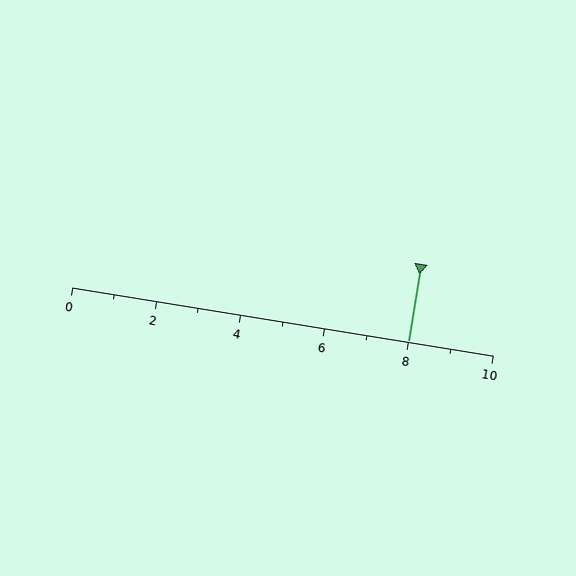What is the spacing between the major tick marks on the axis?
The major ticks are spaced 2 apart.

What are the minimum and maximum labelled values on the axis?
The axis runs from 0 to 10.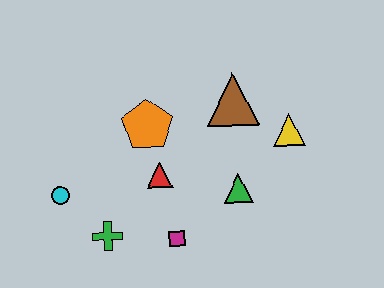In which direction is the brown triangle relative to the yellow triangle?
The brown triangle is to the left of the yellow triangle.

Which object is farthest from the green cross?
The yellow triangle is farthest from the green cross.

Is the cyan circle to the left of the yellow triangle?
Yes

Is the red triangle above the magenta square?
Yes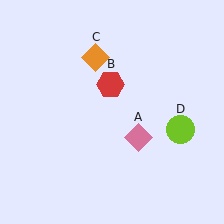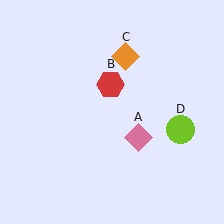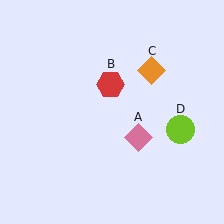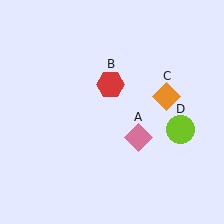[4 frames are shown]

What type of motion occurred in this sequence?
The orange diamond (object C) rotated clockwise around the center of the scene.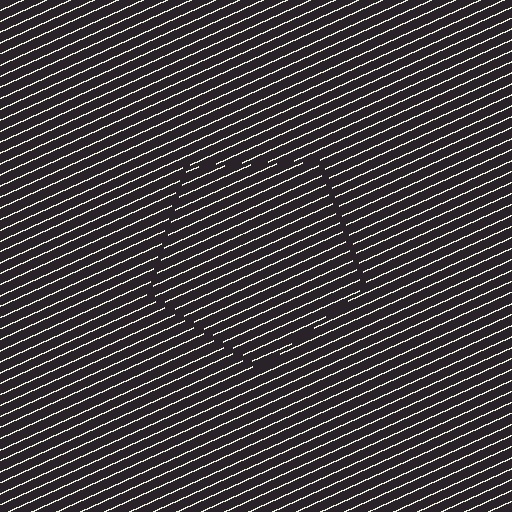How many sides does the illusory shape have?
5 sides — the line-ends trace a pentagon.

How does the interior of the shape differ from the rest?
The interior of the shape contains the same grating, shifted by half a period — the contour is defined by the phase discontinuity where line-ends from the inner and outer gratings abut.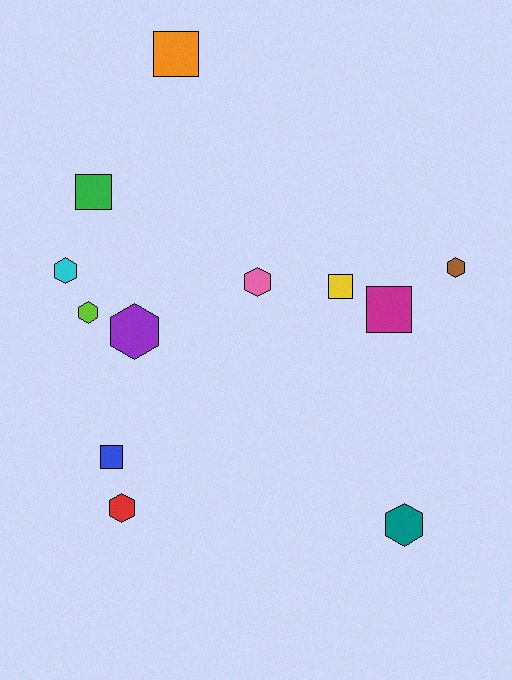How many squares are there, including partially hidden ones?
There are 5 squares.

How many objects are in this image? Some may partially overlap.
There are 12 objects.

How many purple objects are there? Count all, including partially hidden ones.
There is 1 purple object.